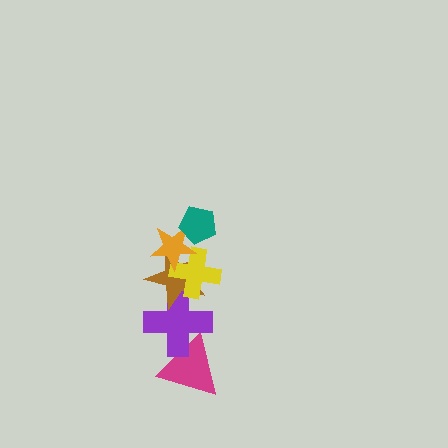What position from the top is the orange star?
The orange star is 2nd from the top.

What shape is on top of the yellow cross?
The orange star is on top of the yellow cross.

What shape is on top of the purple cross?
The brown star is on top of the purple cross.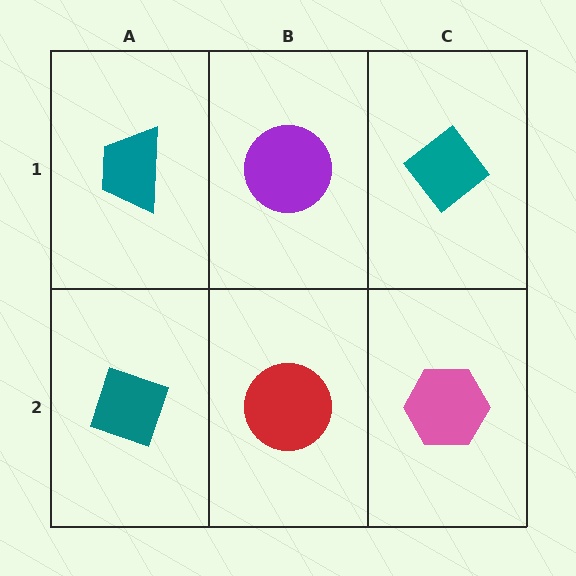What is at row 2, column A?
A teal diamond.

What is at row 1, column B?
A purple circle.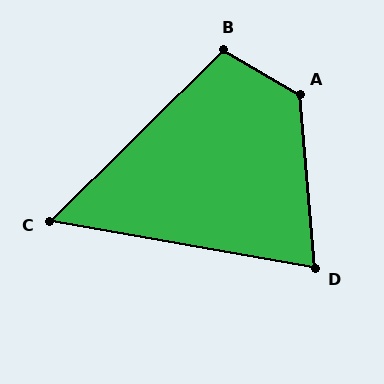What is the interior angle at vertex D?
Approximately 75 degrees (acute).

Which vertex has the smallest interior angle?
C, at approximately 55 degrees.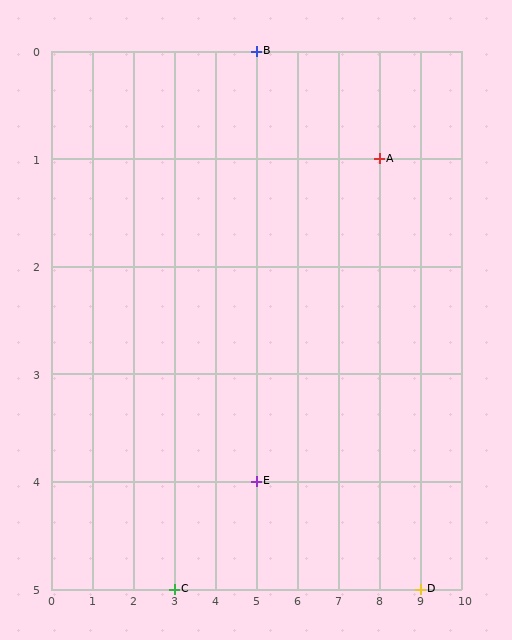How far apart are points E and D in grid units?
Points E and D are 4 columns and 1 row apart (about 4.1 grid units diagonally).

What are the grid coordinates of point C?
Point C is at grid coordinates (3, 5).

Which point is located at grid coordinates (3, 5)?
Point C is at (3, 5).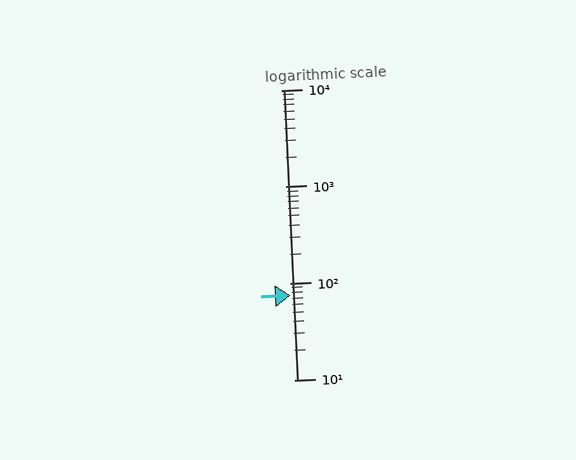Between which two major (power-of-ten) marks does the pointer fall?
The pointer is between 10 and 100.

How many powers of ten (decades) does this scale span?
The scale spans 3 decades, from 10 to 10000.